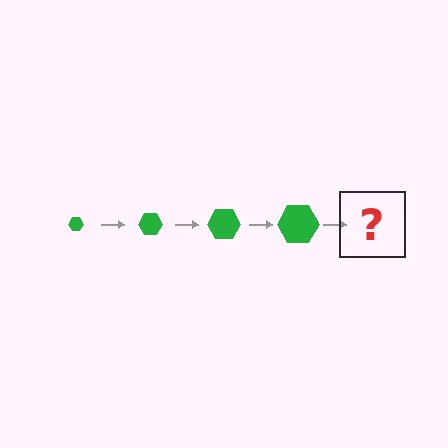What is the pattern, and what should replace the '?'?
The pattern is that the hexagon gets progressively larger each step. The '?' should be a green hexagon, larger than the previous one.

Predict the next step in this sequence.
The next step is a green hexagon, larger than the previous one.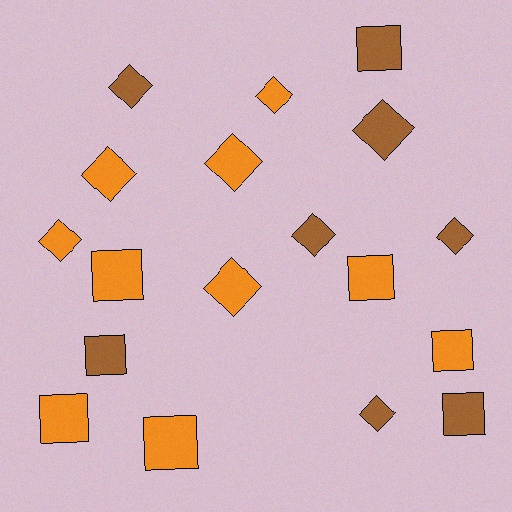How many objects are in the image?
There are 18 objects.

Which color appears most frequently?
Orange, with 10 objects.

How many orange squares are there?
There are 5 orange squares.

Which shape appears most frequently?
Diamond, with 10 objects.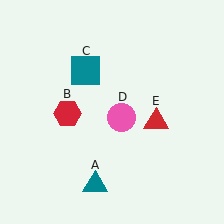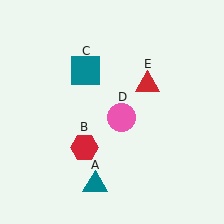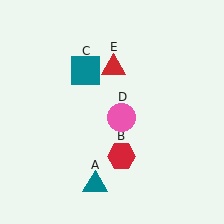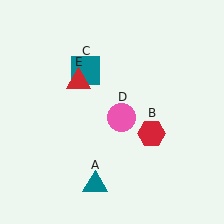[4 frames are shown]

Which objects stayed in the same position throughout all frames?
Teal triangle (object A) and teal square (object C) and pink circle (object D) remained stationary.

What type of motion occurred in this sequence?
The red hexagon (object B), red triangle (object E) rotated counterclockwise around the center of the scene.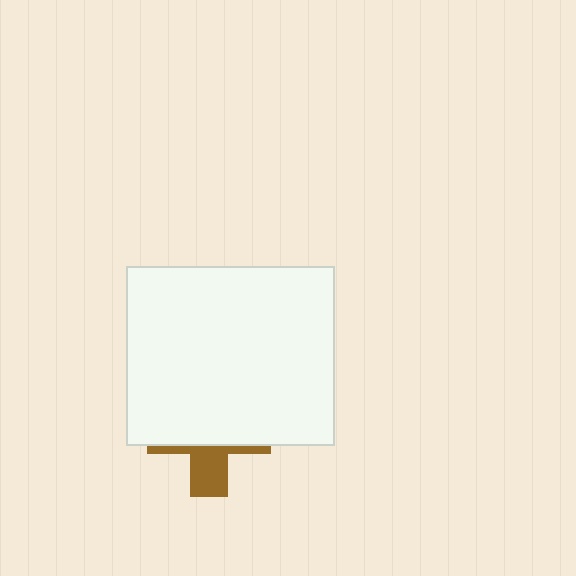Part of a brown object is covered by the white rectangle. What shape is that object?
It is a cross.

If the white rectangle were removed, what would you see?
You would see the complete brown cross.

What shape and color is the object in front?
The object in front is a white rectangle.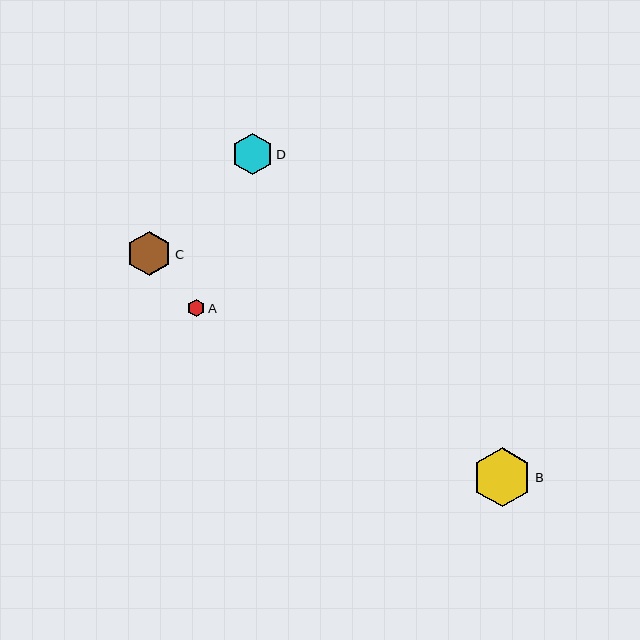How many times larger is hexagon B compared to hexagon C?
Hexagon B is approximately 1.3 times the size of hexagon C.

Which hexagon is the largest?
Hexagon B is the largest with a size of approximately 59 pixels.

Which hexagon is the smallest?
Hexagon A is the smallest with a size of approximately 17 pixels.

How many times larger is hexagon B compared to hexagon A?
Hexagon B is approximately 3.5 times the size of hexagon A.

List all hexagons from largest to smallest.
From largest to smallest: B, C, D, A.